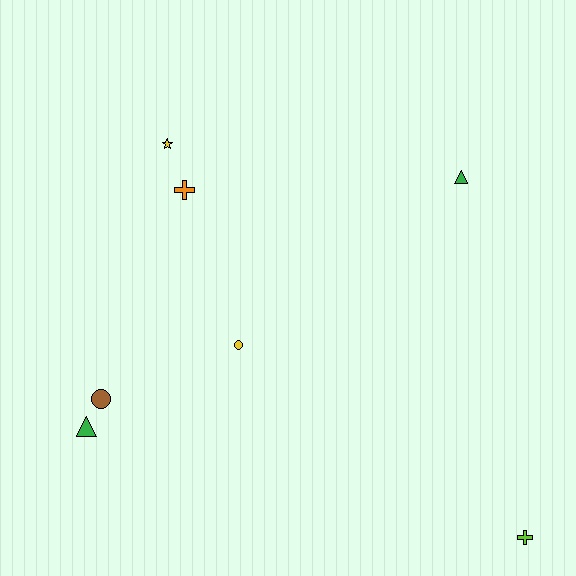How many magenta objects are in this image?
There are no magenta objects.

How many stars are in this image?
There is 1 star.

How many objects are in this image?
There are 7 objects.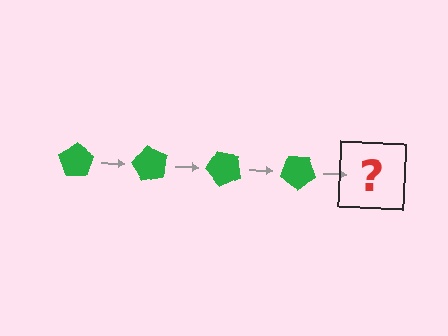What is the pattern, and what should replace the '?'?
The pattern is that the pentagon rotates 60 degrees each step. The '?' should be a green pentagon rotated 240 degrees.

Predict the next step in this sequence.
The next step is a green pentagon rotated 240 degrees.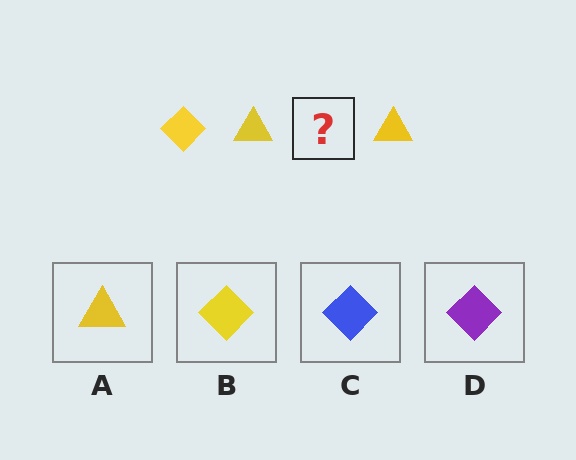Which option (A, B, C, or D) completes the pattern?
B.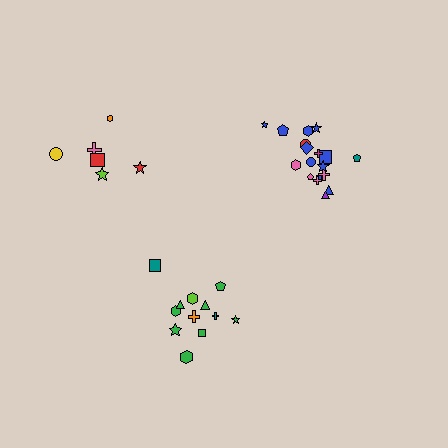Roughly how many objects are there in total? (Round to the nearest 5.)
Roughly 35 objects in total.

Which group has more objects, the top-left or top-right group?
The top-right group.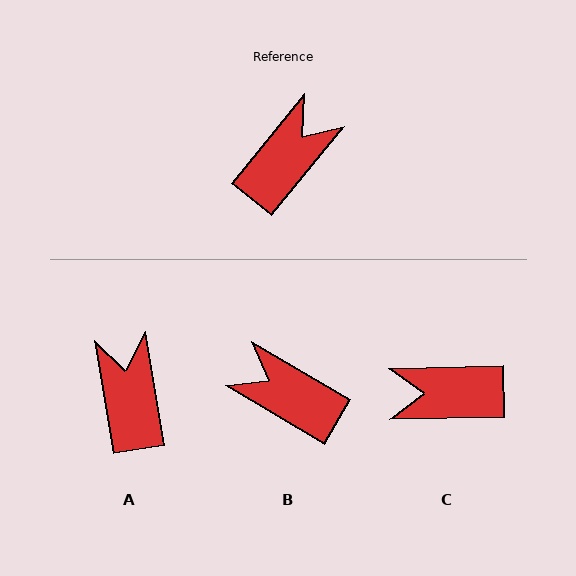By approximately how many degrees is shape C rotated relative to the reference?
Approximately 130 degrees counter-clockwise.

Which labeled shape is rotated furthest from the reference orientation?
C, about 130 degrees away.